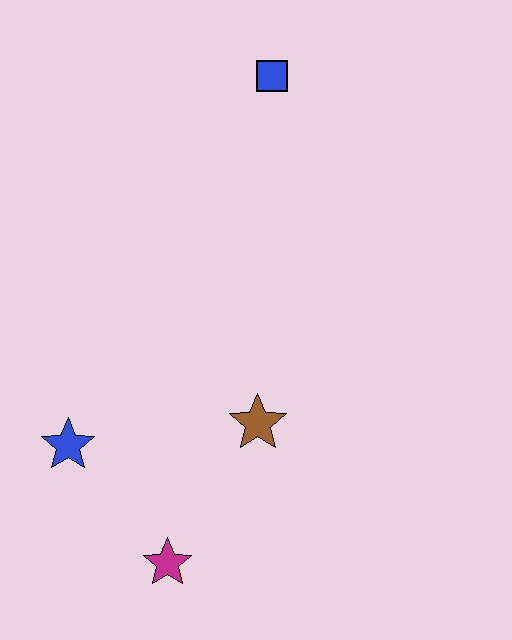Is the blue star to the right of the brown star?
No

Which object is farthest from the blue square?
The magenta star is farthest from the blue square.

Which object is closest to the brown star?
The magenta star is closest to the brown star.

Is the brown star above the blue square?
No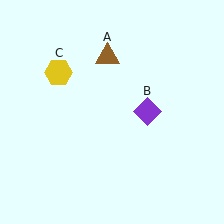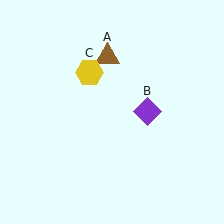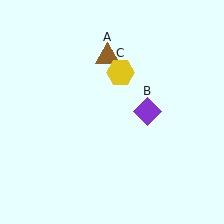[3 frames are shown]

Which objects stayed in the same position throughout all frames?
Brown triangle (object A) and purple diamond (object B) remained stationary.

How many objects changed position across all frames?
1 object changed position: yellow hexagon (object C).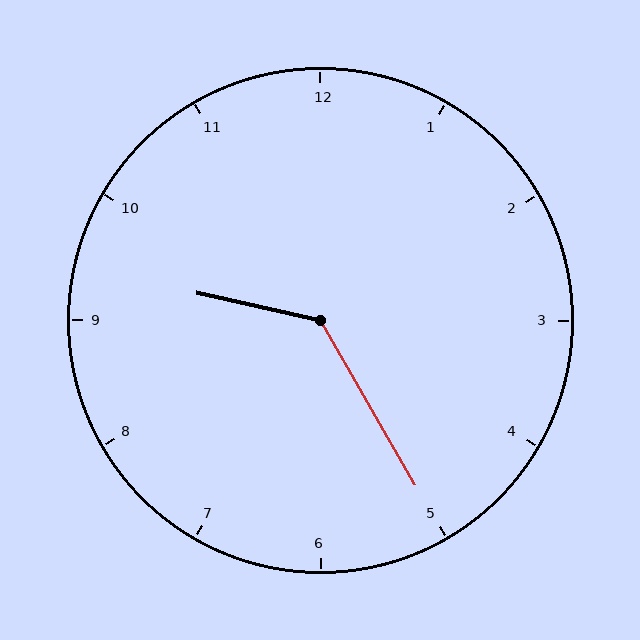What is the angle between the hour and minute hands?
Approximately 132 degrees.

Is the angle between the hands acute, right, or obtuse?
It is obtuse.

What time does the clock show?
9:25.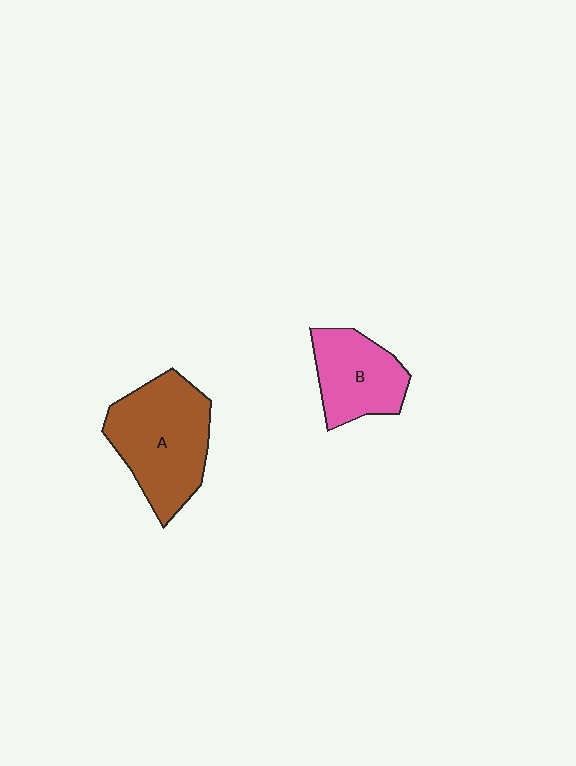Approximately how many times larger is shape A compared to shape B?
Approximately 1.5 times.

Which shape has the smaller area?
Shape B (pink).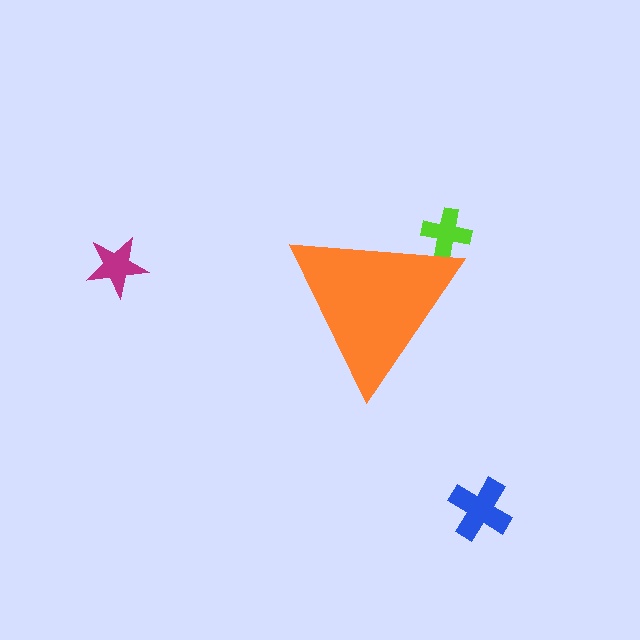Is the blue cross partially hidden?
No, the blue cross is fully visible.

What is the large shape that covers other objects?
An orange triangle.